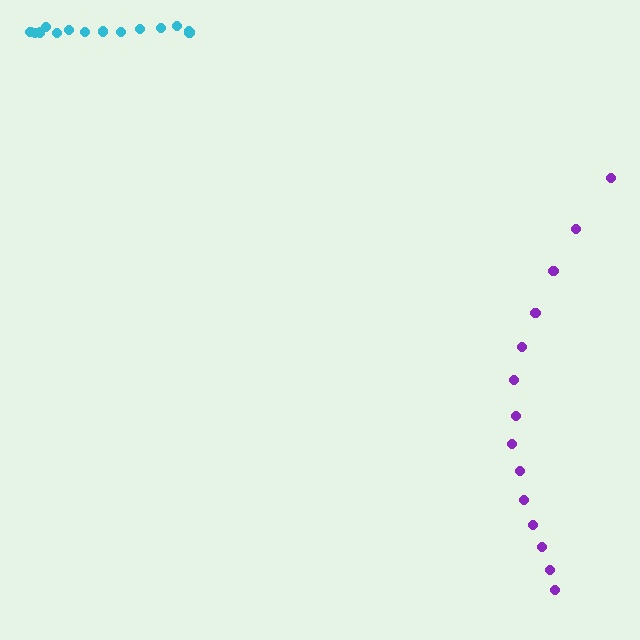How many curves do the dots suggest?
There are 2 distinct paths.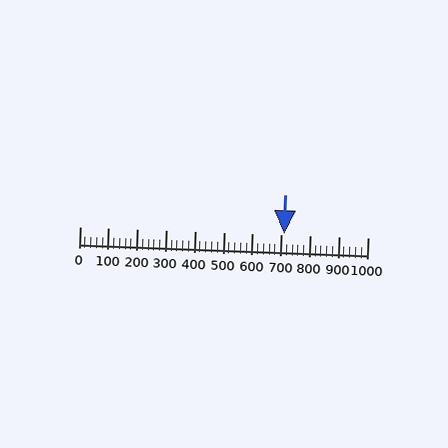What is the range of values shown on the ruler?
The ruler shows values from 0 to 1000.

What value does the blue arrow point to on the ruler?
The blue arrow points to approximately 710.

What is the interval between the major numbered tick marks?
The major tick marks are spaced 100 units apart.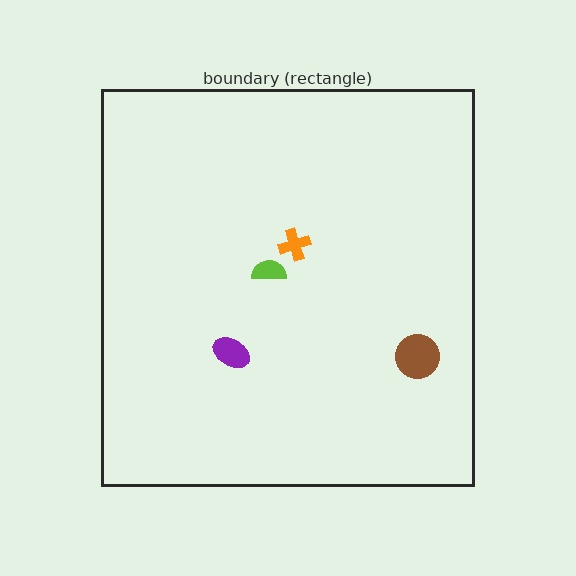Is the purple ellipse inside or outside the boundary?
Inside.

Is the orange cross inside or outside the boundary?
Inside.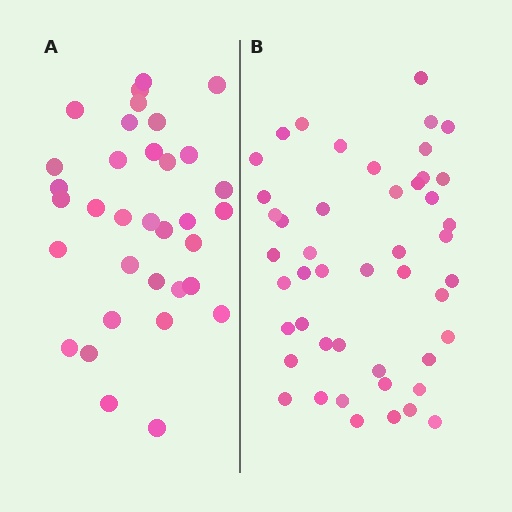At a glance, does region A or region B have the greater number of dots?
Region B (the right region) has more dots.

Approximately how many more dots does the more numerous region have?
Region B has approximately 15 more dots than region A.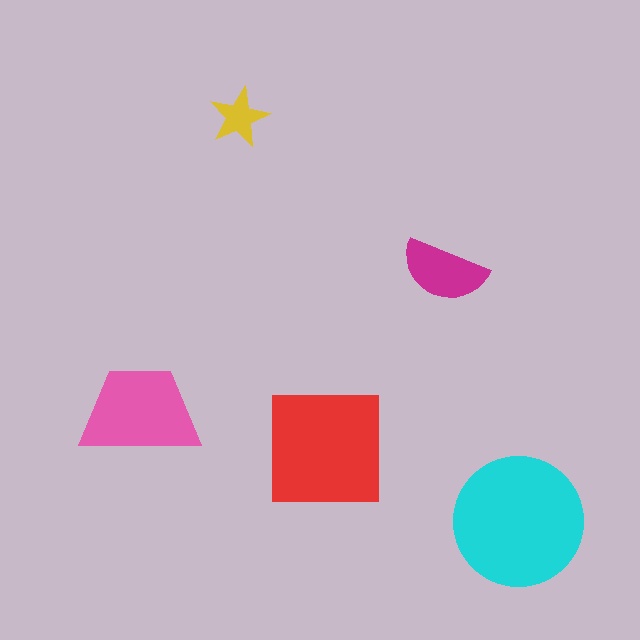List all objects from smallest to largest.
The yellow star, the magenta semicircle, the pink trapezoid, the red square, the cyan circle.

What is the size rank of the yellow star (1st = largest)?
5th.